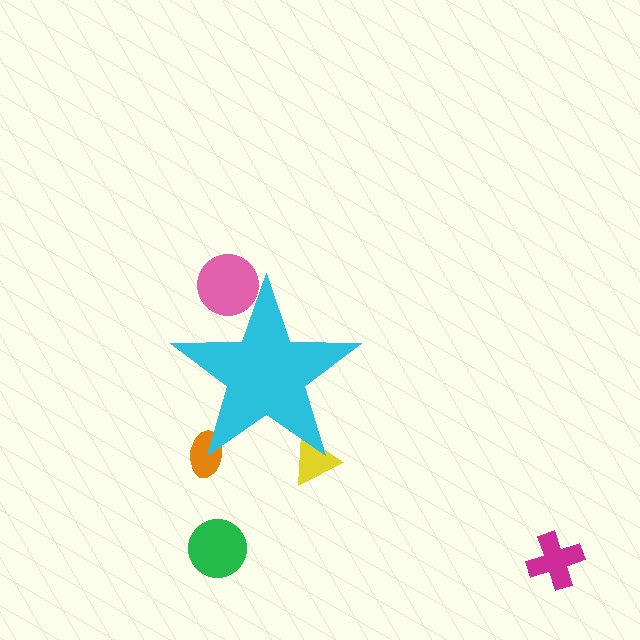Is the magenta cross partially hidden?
No, the magenta cross is fully visible.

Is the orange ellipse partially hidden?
Yes, the orange ellipse is partially hidden behind the cyan star.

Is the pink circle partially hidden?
Yes, the pink circle is partially hidden behind the cyan star.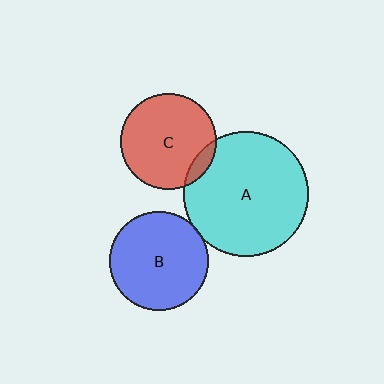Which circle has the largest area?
Circle A (cyan).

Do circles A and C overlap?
Yes.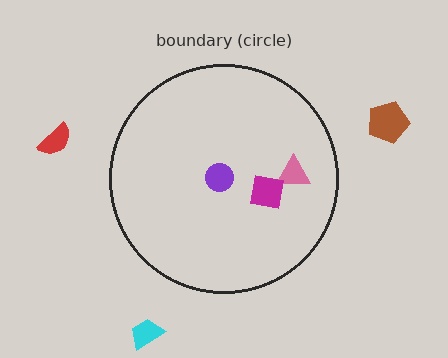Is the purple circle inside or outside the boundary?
Inside.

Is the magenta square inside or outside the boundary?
Inside.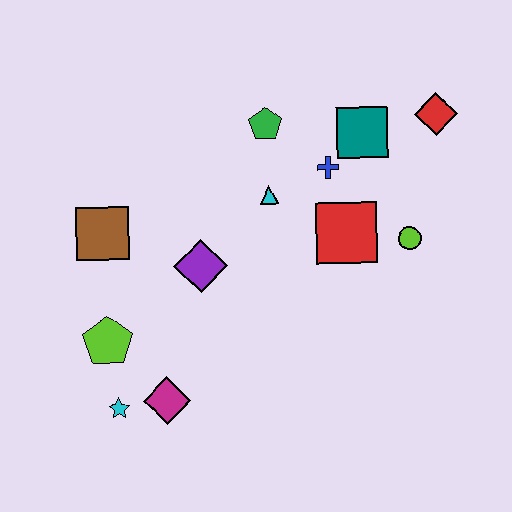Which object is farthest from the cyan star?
The red diamond is farthest from the cyan star.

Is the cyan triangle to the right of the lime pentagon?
Yes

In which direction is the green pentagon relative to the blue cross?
The green pentagon is to the left of the blue cross.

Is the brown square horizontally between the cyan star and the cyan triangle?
No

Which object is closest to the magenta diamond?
The cyan star is closest to the magenta diamond.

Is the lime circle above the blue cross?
No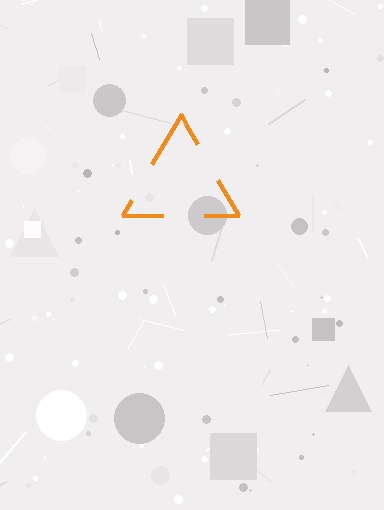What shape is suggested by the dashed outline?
The dashed outline suggests a triangle.